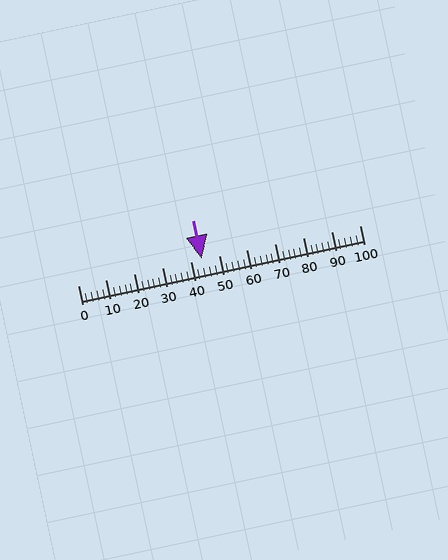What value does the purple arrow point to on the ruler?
The purple arrow points to approximately 44.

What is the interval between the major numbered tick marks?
The major tick marks are spaced 10 units apart.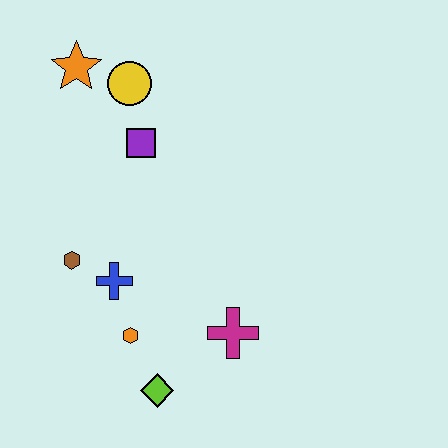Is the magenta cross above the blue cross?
No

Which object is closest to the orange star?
The yellow circle is closest to the orange star.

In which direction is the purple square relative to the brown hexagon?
The purple square is above the brown hexagon.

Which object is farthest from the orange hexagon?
The orange star is farthest from the orange hexagon.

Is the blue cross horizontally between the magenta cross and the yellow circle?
No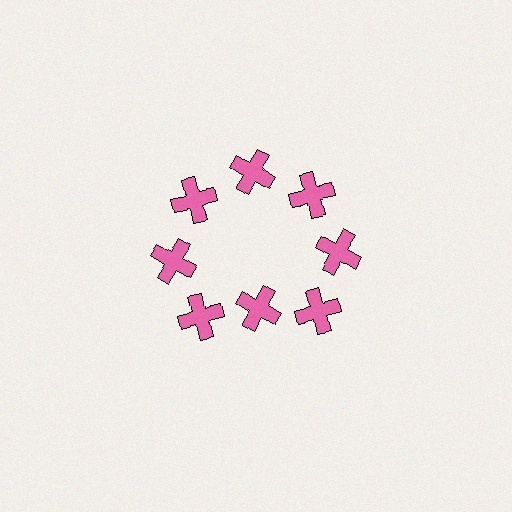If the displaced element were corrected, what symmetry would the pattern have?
It would have 8-fold rotational symmetry — the pattern would map onto itself every 45 degrees.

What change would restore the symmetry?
The symmetry would be restored by moving it outward, back onto the ring so that all 8 crosses sit at equal angles and equal distance from the center.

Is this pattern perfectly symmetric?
No. The 8 pink crosses are arranged in a ring, but one element near the 6 o'clock position is pulled inward toward the center, breaking the 8-fold rotational symmetry.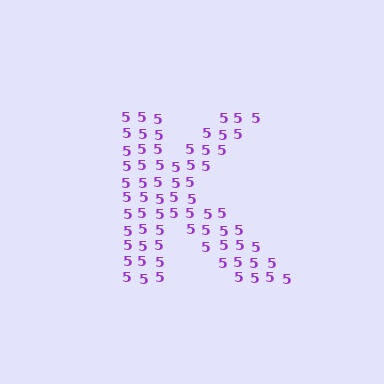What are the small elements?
The small elements are digit 5's.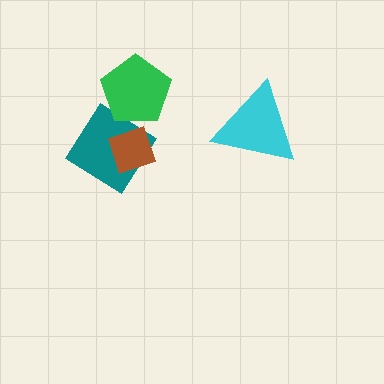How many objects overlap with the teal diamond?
1 object overlaps with the teal diamond.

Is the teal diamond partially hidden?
Yes, it is partially covered by another shape.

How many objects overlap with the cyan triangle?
0 objects overlap with the cyan triangle.